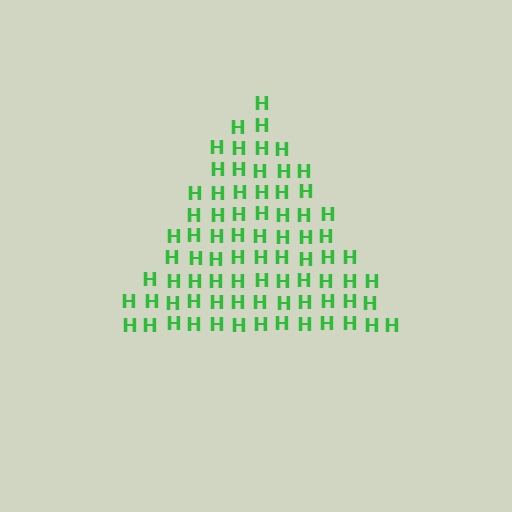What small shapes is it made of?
It is made of small letter H's.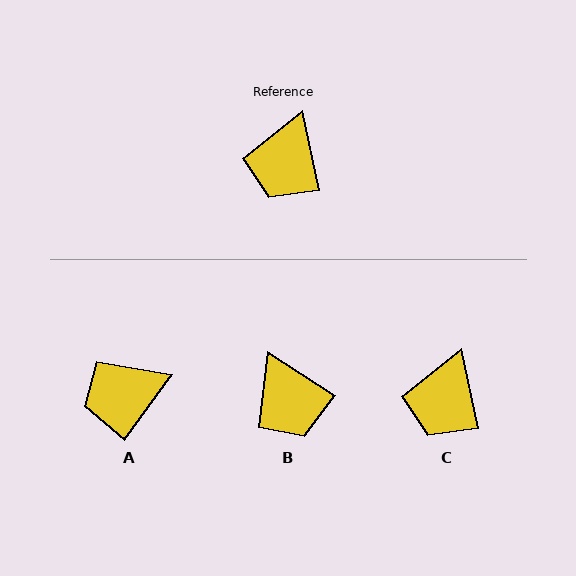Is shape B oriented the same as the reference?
No, it is off by about 45 degrees.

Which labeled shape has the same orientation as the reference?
C.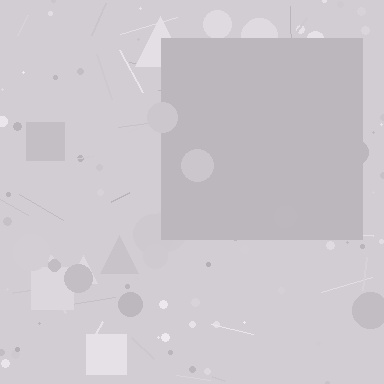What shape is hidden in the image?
A square is hidden in the image.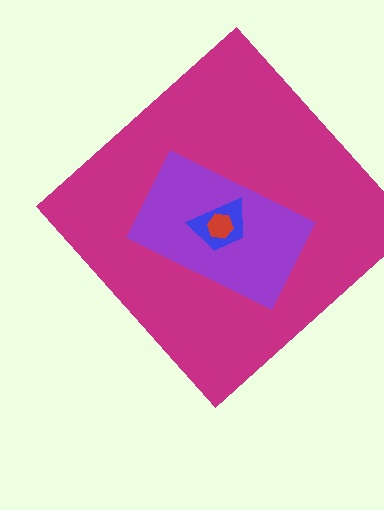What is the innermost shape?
The red hexagon.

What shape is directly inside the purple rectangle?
The blue trapezoid.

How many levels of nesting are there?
4.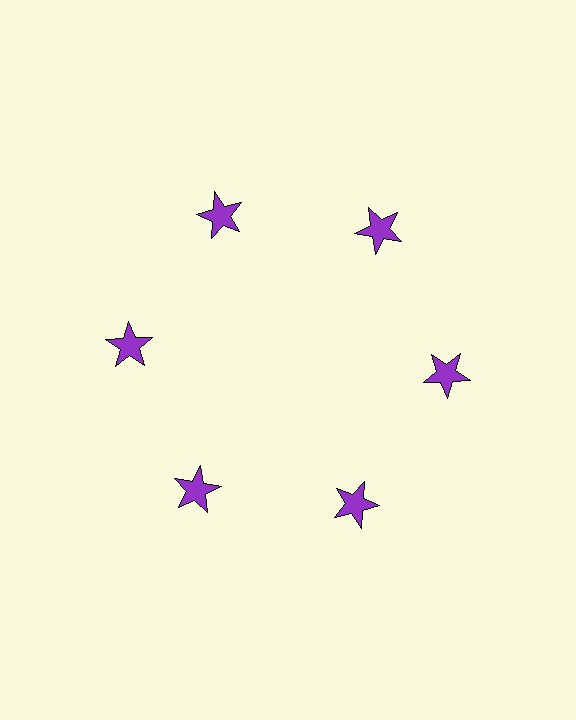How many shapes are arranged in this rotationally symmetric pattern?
There are 6 shapes, arranged in 6 groups of 1.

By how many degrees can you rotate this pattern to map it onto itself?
The pattern maps onto itself every 60 degrees of rotation.